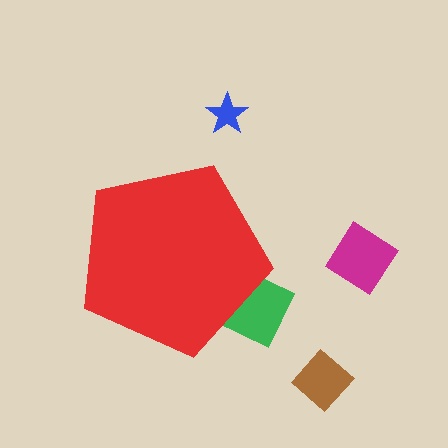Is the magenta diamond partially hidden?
No, the magenta diamond is fully visible.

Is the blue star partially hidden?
No, the blue star is fully visible.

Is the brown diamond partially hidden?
No, the brown diamond is fully visible.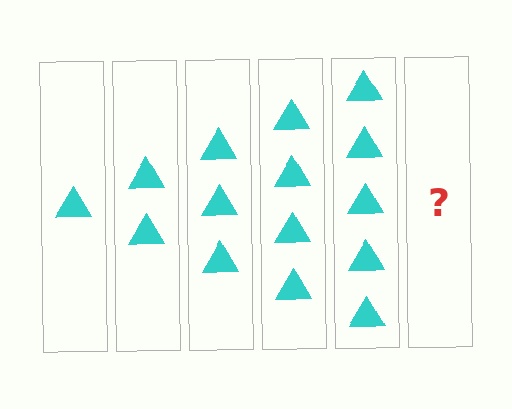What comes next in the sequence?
The next element should be 6 triangles.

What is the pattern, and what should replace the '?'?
The pattern is that each step adds one more triangle. The '?' should be 6 triangles.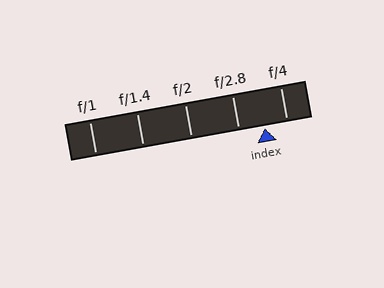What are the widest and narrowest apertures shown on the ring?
The widest aperture shown is f/1 and the narrowest is f/4.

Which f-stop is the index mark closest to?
The index mark is closest to f/4.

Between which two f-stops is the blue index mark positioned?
The index mark is between f/2.8 and f/4.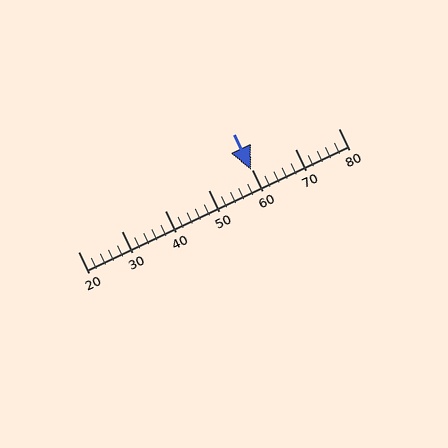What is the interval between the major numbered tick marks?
The major tick marks are spaced 10 units apart.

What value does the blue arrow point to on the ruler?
The blue arrow points to approximately 60.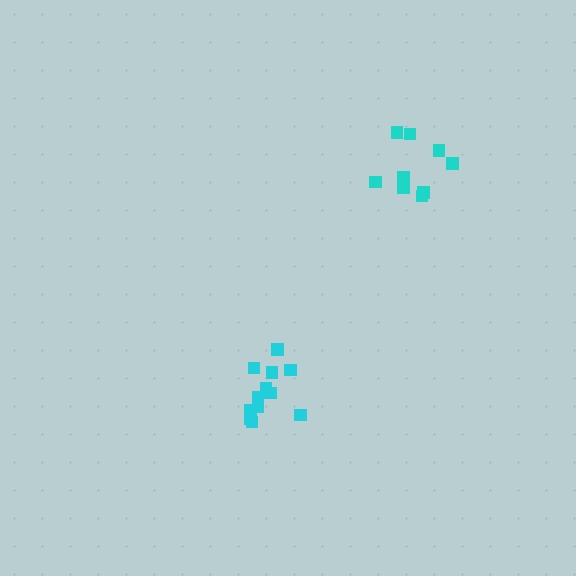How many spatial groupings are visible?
There are 2 spatial groupings.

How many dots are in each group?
Group 1: 9 dots, Group 2: 12 dots (21 total).